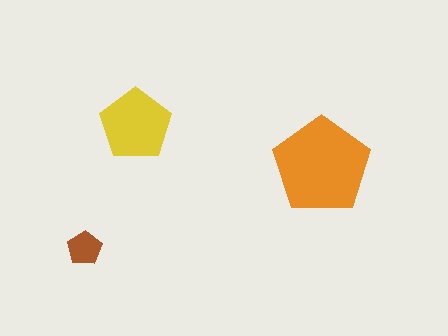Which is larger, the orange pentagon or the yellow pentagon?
The orange one.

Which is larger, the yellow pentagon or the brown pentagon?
The yellow one.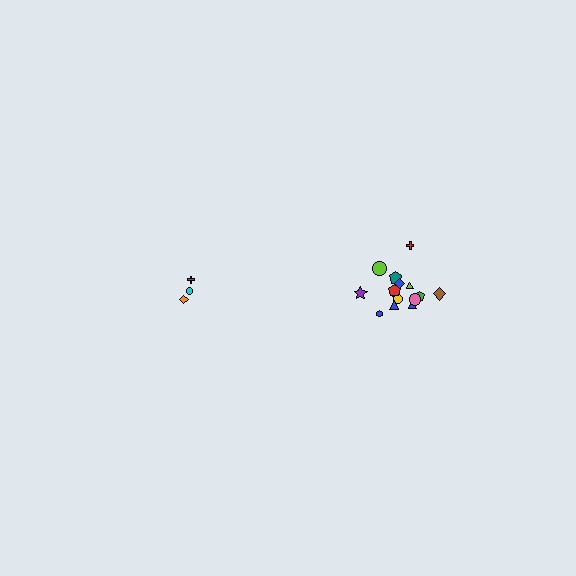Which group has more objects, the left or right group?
The right group.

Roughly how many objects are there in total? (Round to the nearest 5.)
Roughly 20 objects in total.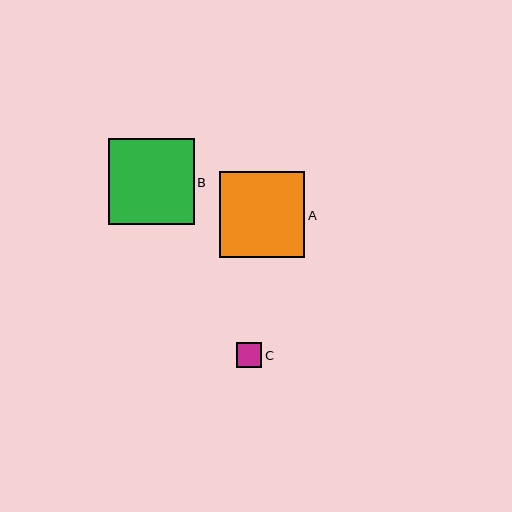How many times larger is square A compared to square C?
Square A is approximately 3.3 times the size of square C.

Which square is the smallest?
Square C is the smallest with a size of approximately 26 pixels.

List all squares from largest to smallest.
From largest to smallest: B, A, C.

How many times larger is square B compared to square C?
Square B is approximately 3.4 times the size of square C.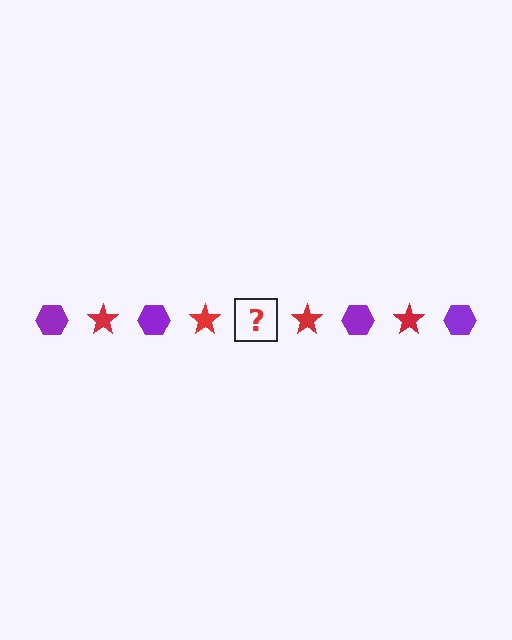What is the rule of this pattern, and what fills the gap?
The rule is that the pattern alternates between purple hexagon and red star. The gap should be filled with a purple hexagon.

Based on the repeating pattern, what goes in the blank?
The blank should be a purple hexagon.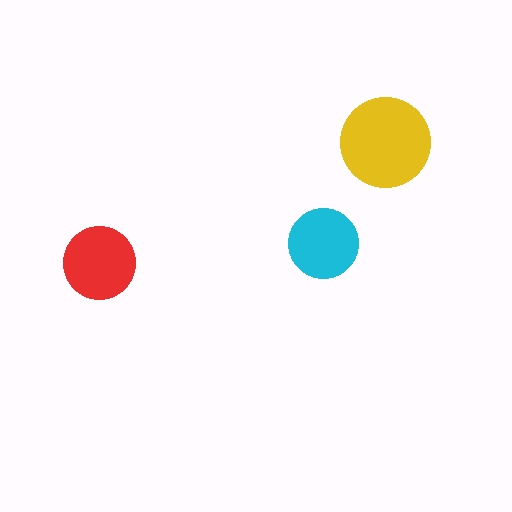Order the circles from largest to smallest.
the yellow one, the red one, the cyan one.